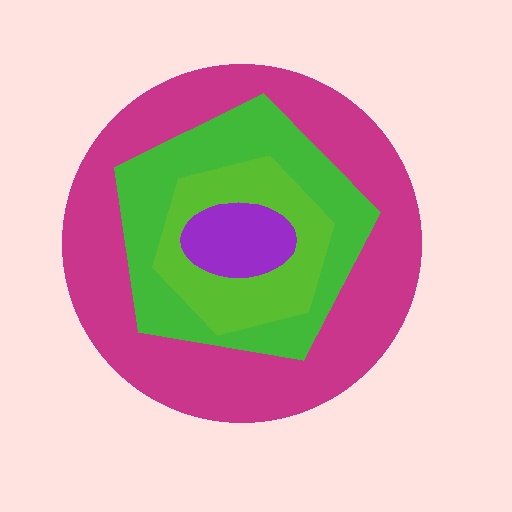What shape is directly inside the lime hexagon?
The purple ellipse.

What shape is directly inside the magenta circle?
The green pentagon.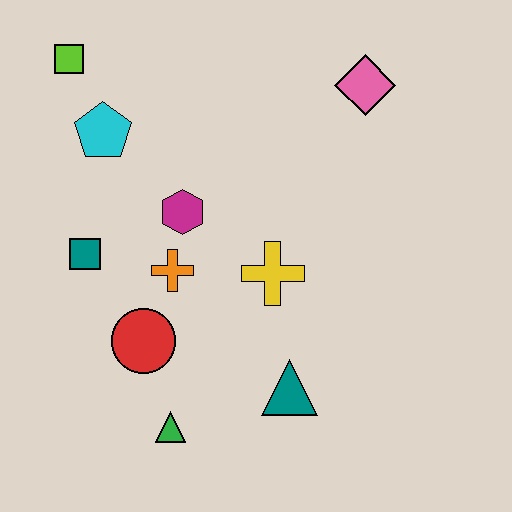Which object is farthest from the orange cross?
The pink diamond is farthest from the orange cross.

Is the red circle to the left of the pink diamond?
Yes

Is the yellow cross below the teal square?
Yes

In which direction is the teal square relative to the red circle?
The teal square is above the red circle.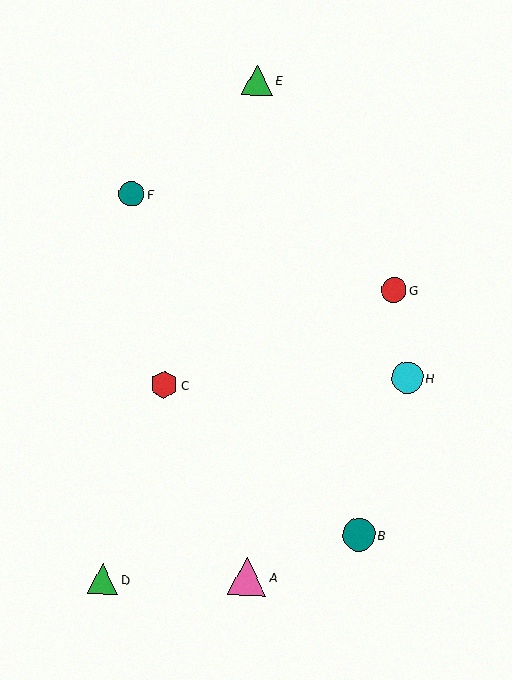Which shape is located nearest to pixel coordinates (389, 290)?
The red circle (labeled G) at (394, 290) is nearest to that location.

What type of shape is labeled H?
Shape H is a cyan circle.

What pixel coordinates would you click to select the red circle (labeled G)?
Click at (394, 290) to select the red circle G.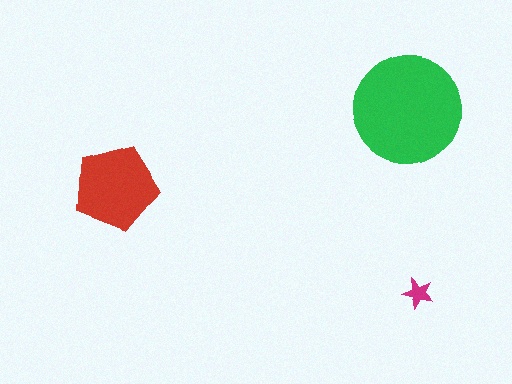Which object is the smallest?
The magenta star.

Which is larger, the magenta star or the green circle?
The green circle.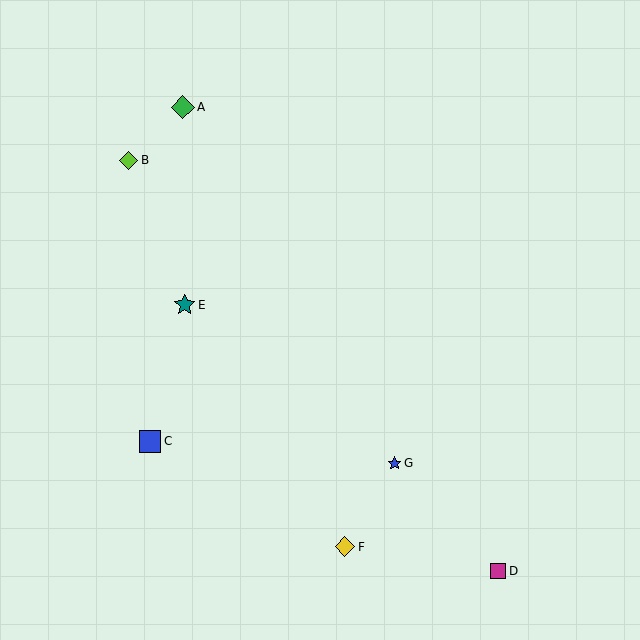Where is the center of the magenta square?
The center of the magenta square is at (498, 571).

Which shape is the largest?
The green diamond (labeled A) is the largest.